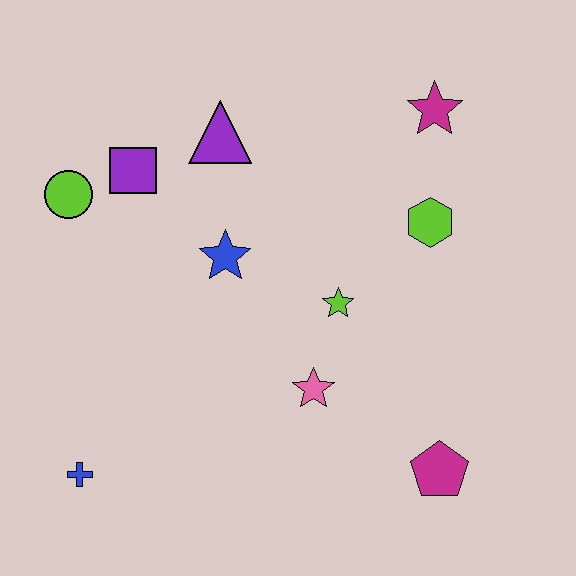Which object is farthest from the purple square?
The magenta pentagon is farthest from the purple square.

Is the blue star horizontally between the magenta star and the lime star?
No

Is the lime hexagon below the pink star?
No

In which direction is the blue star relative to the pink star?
The blue star is above the pink star.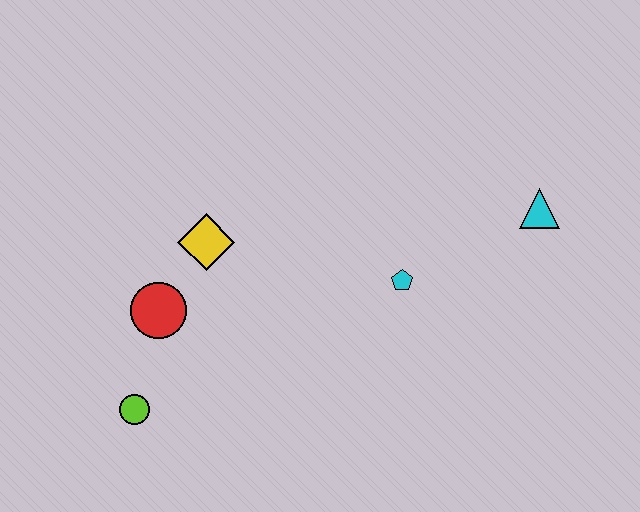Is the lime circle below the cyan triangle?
Yes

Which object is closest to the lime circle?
The red circle is closest to the lime circle.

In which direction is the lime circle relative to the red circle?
The lime circle is below the red circle.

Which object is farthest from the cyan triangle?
The lime circle is farthest from the cyan triangle.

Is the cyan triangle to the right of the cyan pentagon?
Yes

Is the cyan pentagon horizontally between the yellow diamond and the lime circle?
No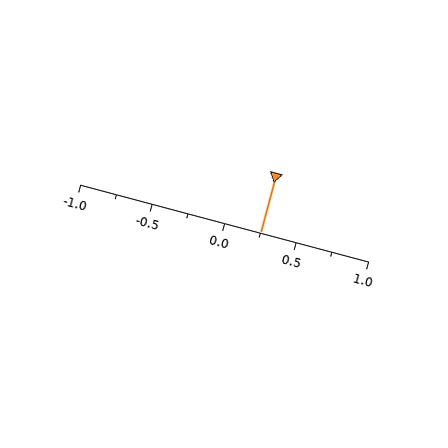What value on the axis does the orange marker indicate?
The marker indicates approximately 0.25.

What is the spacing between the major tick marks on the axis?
The major ticks are spaced 0.5 apart.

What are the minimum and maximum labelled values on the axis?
The axis runs from -1.0 to 1.0.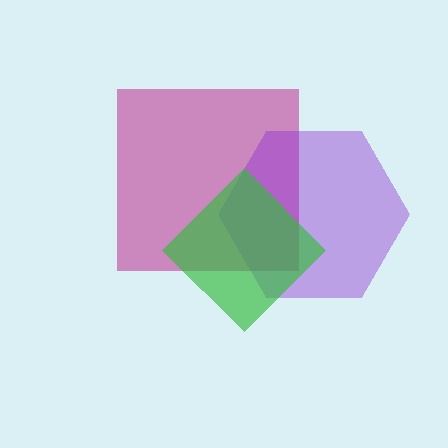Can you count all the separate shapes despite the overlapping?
Yes, there are 3 separate shapes.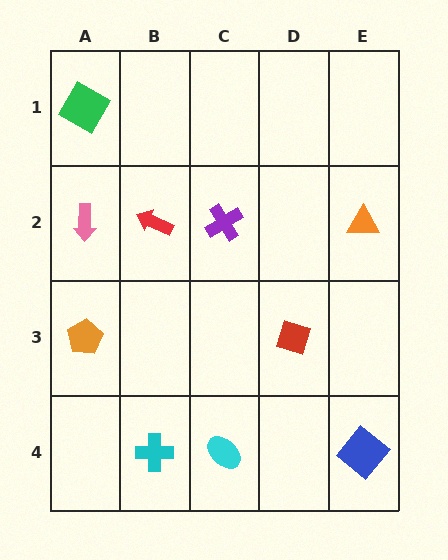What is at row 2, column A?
A pink arrow.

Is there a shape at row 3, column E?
No, that cell is empty.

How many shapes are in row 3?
2 shapes.